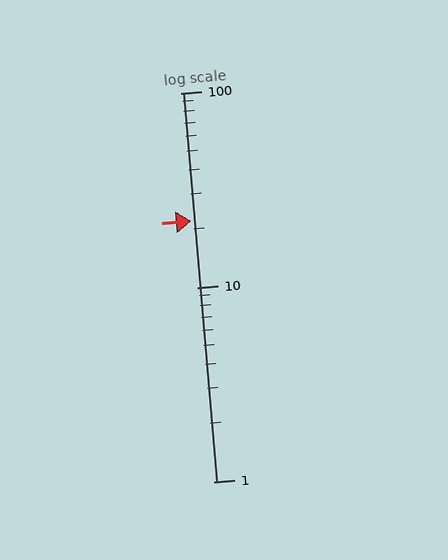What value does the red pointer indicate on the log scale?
The pointer indicates approximately 22.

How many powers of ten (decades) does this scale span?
The scale spans 2 decades, from 1 to 100.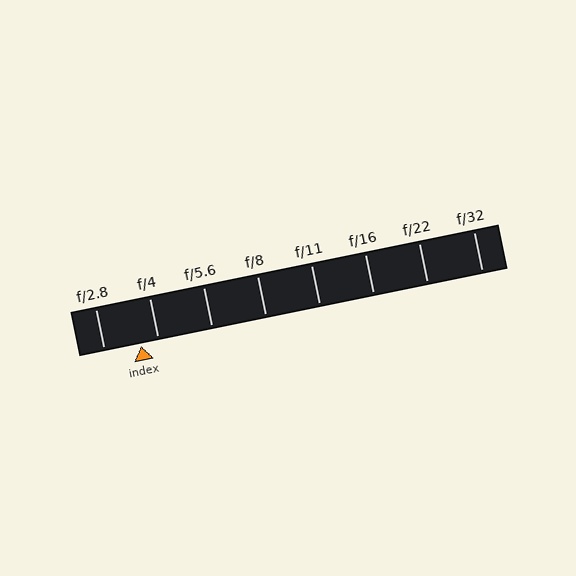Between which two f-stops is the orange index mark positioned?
The index mark is between f/2.8 and f/4.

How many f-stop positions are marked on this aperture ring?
There are 8 f-stop positions marked.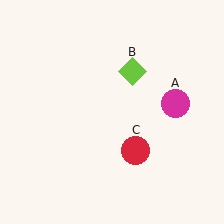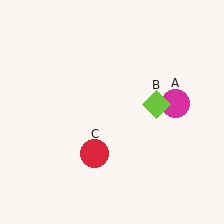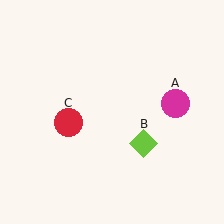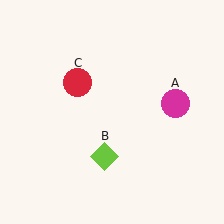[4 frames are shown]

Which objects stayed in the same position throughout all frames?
Magenta circle (object A) remained stationary.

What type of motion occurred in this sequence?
The lime diamond (object B), red circle (object C) rotated clockwise around the center of the scene.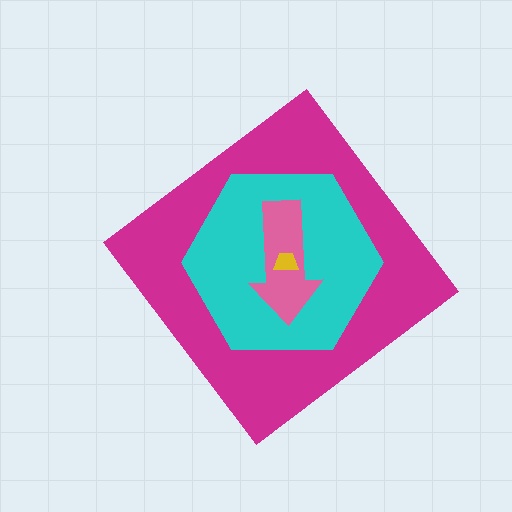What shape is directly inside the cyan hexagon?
The pink arrow.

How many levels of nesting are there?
4.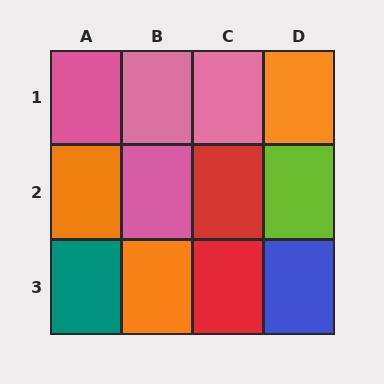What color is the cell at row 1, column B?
Pink.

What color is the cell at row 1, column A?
Pink.